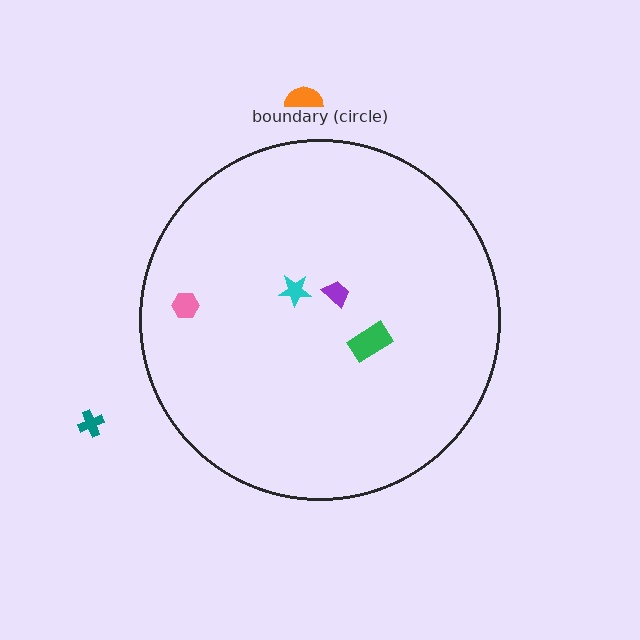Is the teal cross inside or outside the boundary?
Outside.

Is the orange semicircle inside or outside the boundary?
Outside.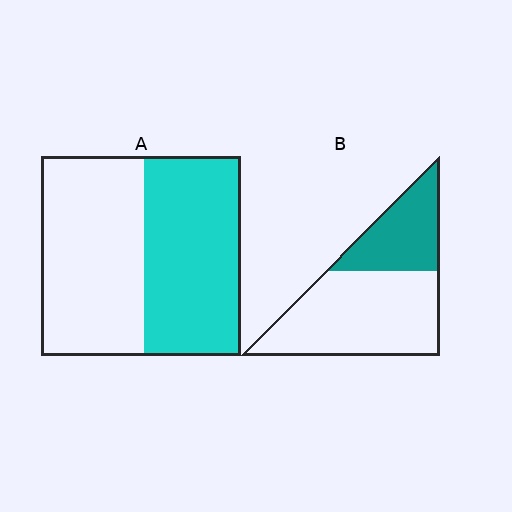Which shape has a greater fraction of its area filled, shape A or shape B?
Shape A.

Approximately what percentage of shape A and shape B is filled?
A is approximately 50% and B is approximately 35%.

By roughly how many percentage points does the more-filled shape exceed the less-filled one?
By roughly 15 percentage points (A over B).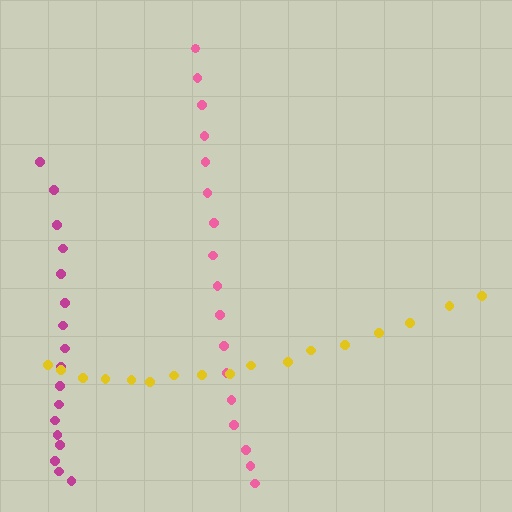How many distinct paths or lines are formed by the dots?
There are 3 distinct paths.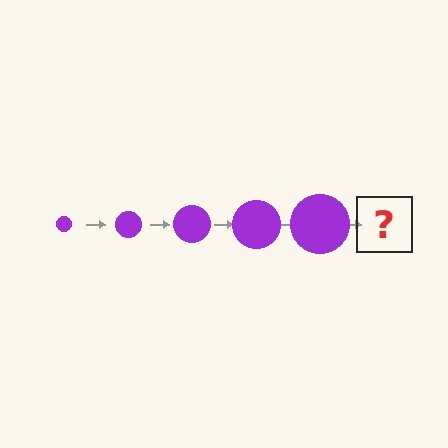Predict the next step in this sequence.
The next step is a purple circle, larger than the previous one.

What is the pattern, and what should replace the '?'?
The pattern is that the circle gets progressively larger each step. The '?' should be a purple circle, larger than the previous one.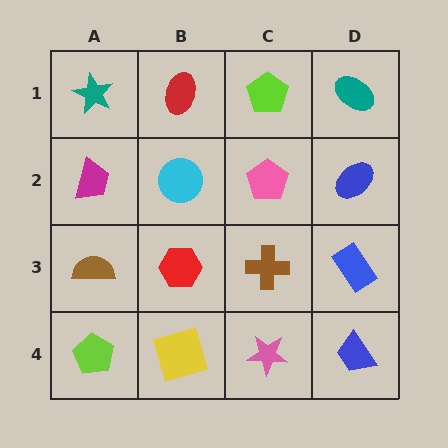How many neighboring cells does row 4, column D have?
2.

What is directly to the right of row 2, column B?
A pink pentagon.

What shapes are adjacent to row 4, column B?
A red hexagon (row 3, column B), a lime pentagon (row 4, column A), a pink star (row 4, column C).